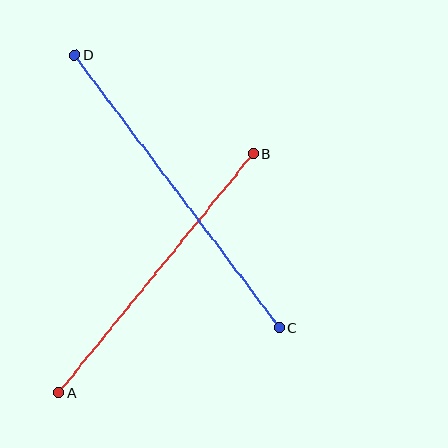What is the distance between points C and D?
The distance is approximately 341 pixels.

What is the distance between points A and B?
The distance is approximately 308 pixels.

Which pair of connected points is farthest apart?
Points C and D are farthest apart.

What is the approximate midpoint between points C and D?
The midpoint is at approximately (177, 192) pixels.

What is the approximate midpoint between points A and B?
The midpoint is at approximately (156, 273) pixels.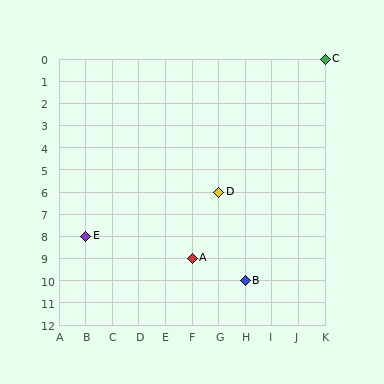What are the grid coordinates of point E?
Point E is at grid coordinates (B, 8).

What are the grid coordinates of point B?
Point B is at grid coordinates (H, 10).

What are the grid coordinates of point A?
Point A is at grid coordinates (F, 9).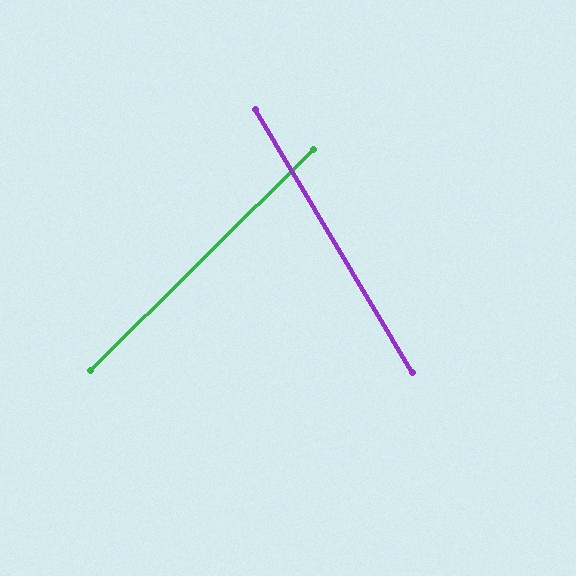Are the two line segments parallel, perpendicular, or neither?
Neither parallel nor perpendicular — they differ by about 76°.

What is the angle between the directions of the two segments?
Approximately 76 degrees.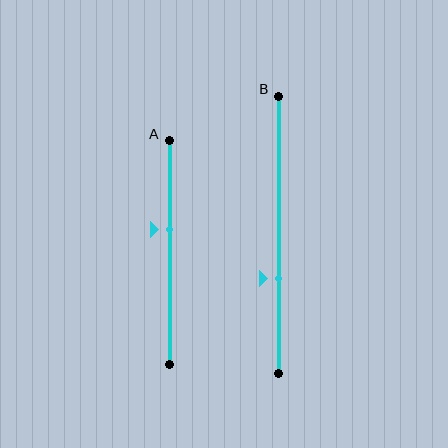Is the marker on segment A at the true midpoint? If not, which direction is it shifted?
No, the marker on segment A is shifted upward by about 10% of the segment length.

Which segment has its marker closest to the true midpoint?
Segment A has its marker closest to the true midpoint.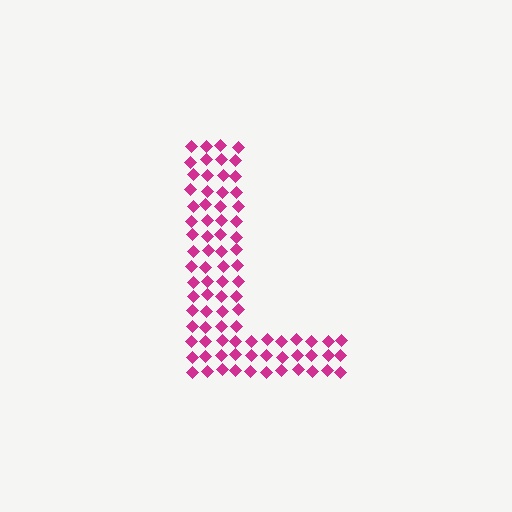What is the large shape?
The large shape is the letter L.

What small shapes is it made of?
It is made of small diamonds.